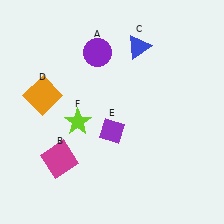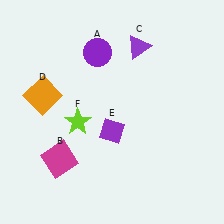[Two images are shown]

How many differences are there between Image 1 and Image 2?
There is 1 difference between the two images.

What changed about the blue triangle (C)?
In Image 1, C is blue. In Image 2, it changed to purple.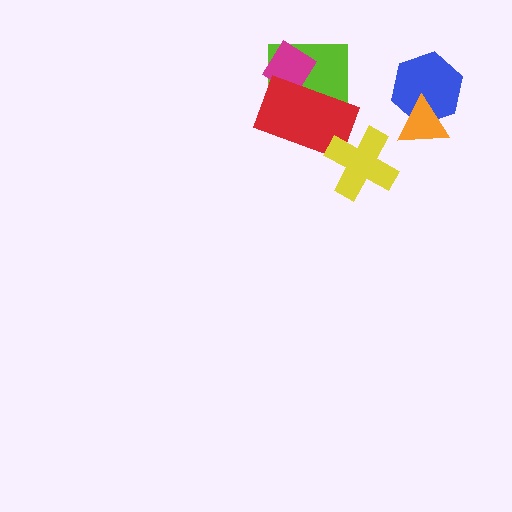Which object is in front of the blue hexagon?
The orange triangle is in front of the blue hexagon.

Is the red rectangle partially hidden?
Yes, it is partially covered by another shape.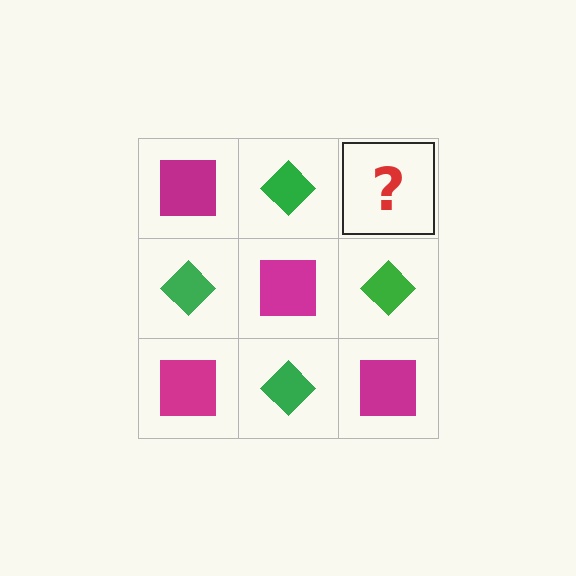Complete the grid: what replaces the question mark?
The question mark should be replaced with a magenta square.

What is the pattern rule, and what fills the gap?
The rule is that it alternates magenta square and green diamond in a checkerboard pattern. The gap should be filled with a magenta square.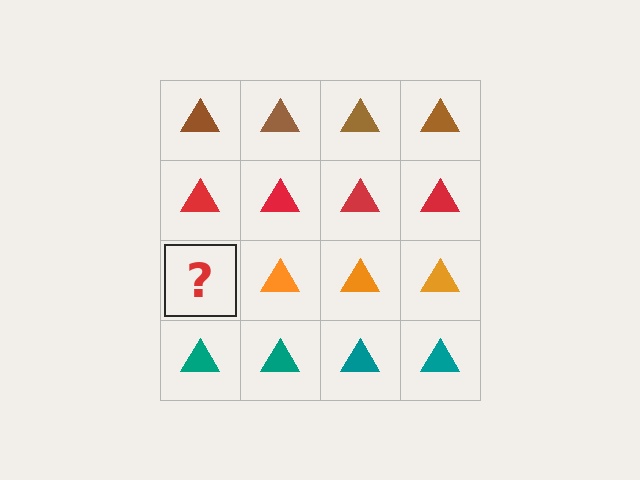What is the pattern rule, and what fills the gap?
The rule is that each row has a consistent color. The gap should be filled with an orange triangle.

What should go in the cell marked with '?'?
The missing cell should contain an orange triangle.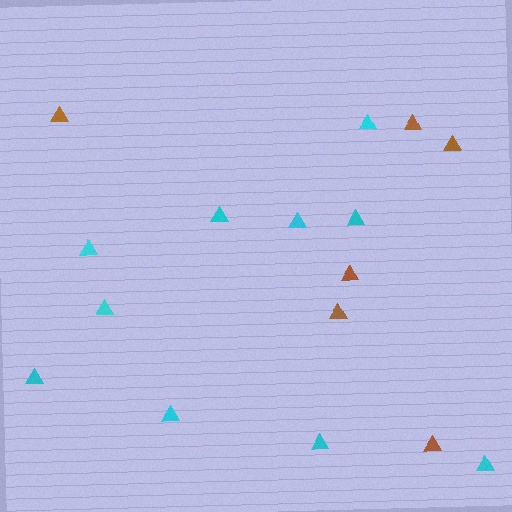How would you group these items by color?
There are 2 groups: one group of brown triangles (6) and one group of cyan triangles (10).